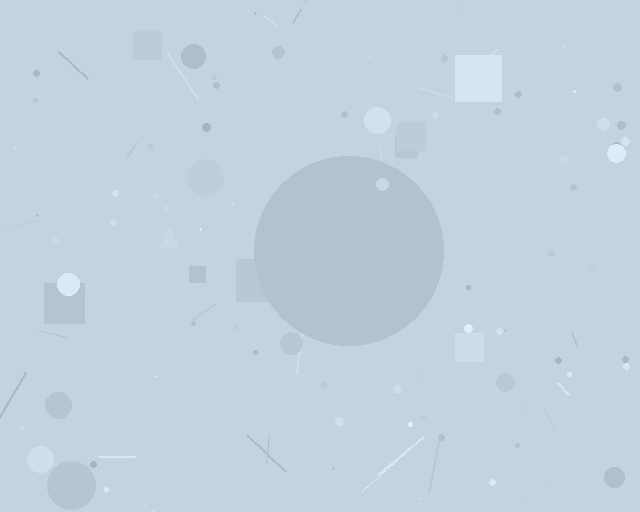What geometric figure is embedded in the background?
A circle is embedded in the background.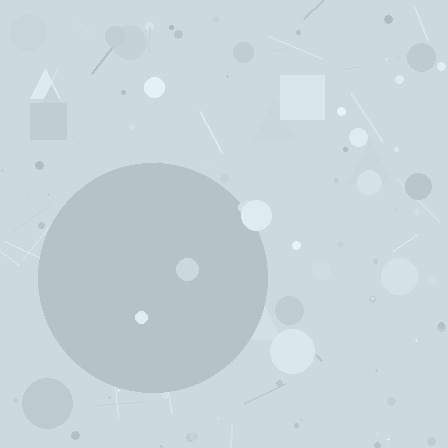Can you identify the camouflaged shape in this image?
The camouflaged shape is a circle.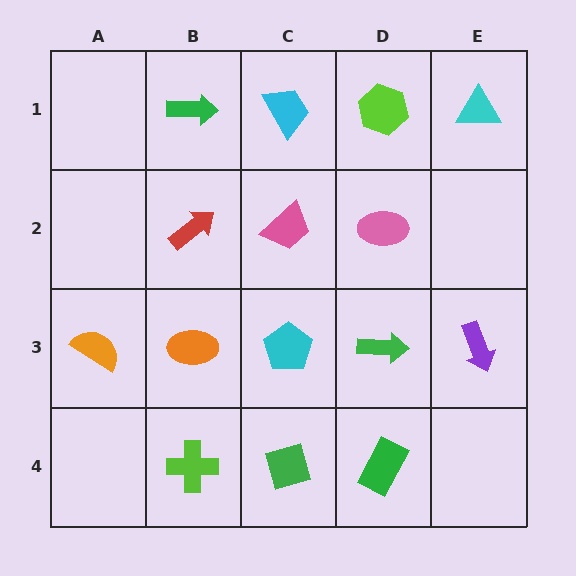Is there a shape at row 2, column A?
No, that cell is empty.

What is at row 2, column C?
A pink trapezoid.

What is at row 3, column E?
A purple arrow.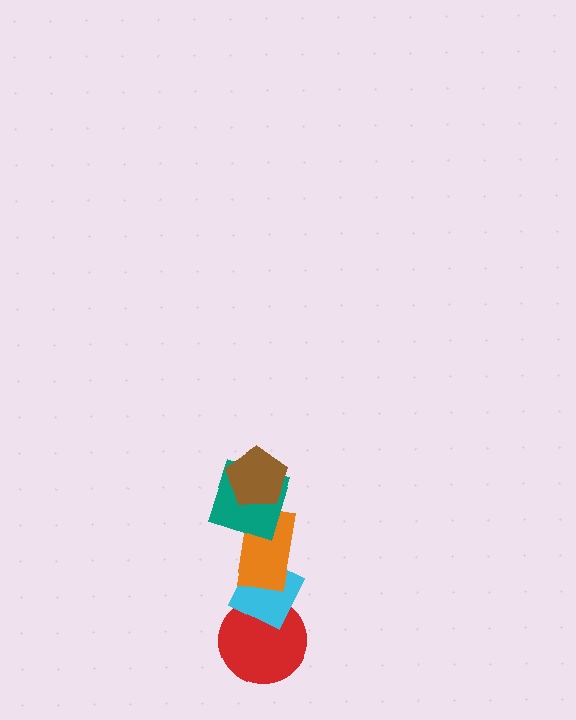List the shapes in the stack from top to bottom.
From top to bottom: the brown pentagon, the teal square, the orange rectangle, the cyan diamond, the red circle.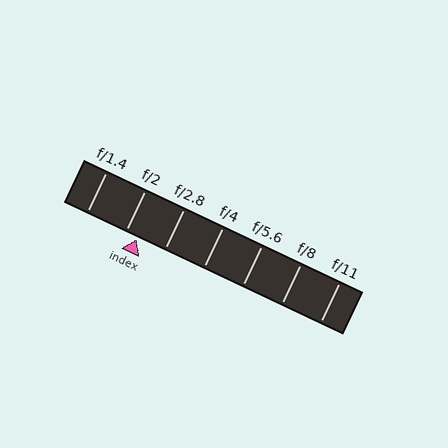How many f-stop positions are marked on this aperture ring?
There are 7 f-stop positions marked.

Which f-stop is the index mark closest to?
The index mark is closest to f/2.